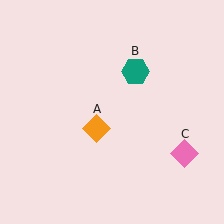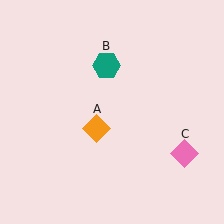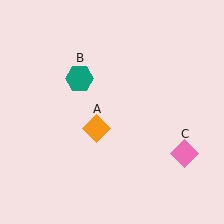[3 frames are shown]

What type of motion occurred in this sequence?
The teal hexagon (object B) rotated counterclockwise around the center of the scene.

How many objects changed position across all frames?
1 object changed position: teal hexagon (object B).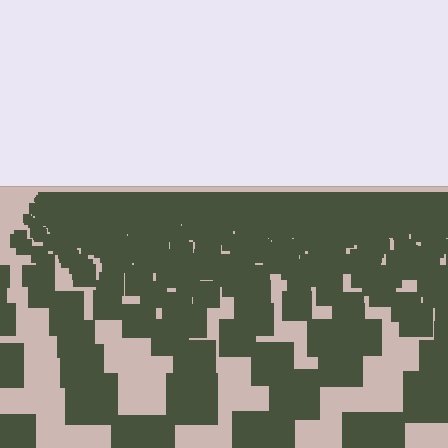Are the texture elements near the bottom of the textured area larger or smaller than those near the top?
Larger. Near the bottom, elements are closer to the viewer and appear at a bigger on-screen size.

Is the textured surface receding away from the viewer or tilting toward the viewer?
The surface is receding away from the viewer. Texture elements get smaller and denser toward the top.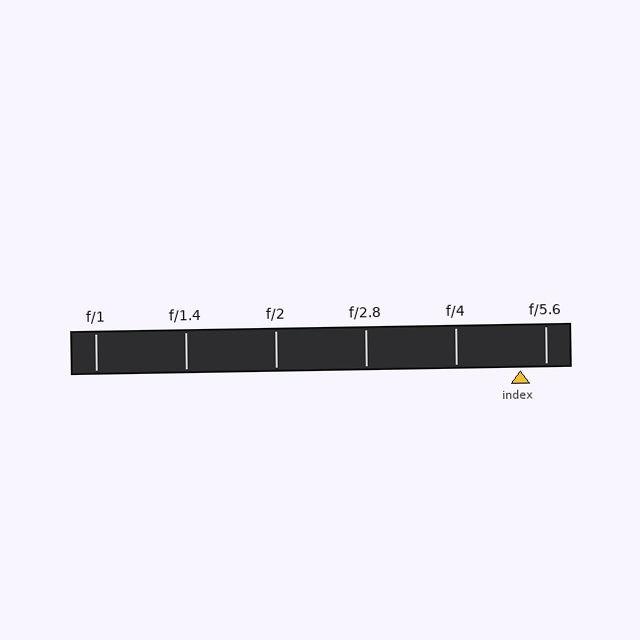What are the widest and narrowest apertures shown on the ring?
The widest aperture shown is f/1 and the narrowest is f/5.6.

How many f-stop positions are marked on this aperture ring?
There are 6 f-stop positions marked.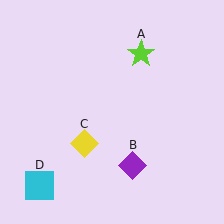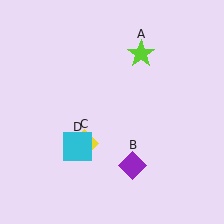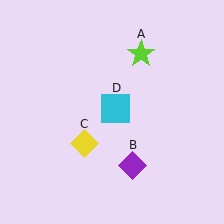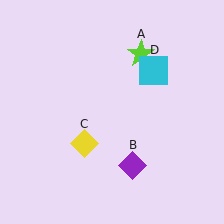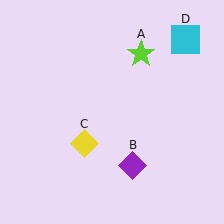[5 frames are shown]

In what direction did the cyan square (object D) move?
The cyan square (object D) moved up and to the right.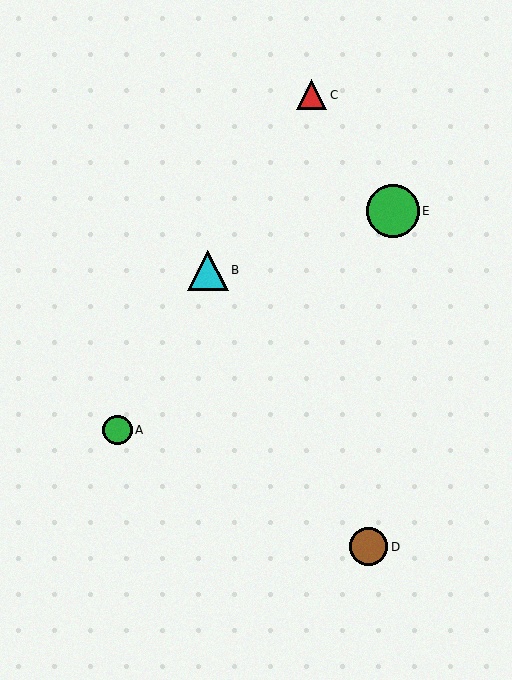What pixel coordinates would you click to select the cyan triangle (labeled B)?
Click at (208, 270) to select the cyan triangle B.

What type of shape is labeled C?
Shape C is a red triangle.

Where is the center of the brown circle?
The center of the brown circle is at (369, 547).